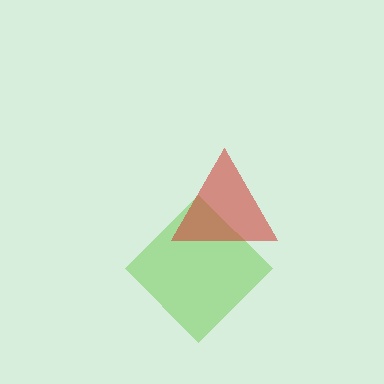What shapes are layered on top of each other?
The layered shapes are: a lime diamond, a red triangle.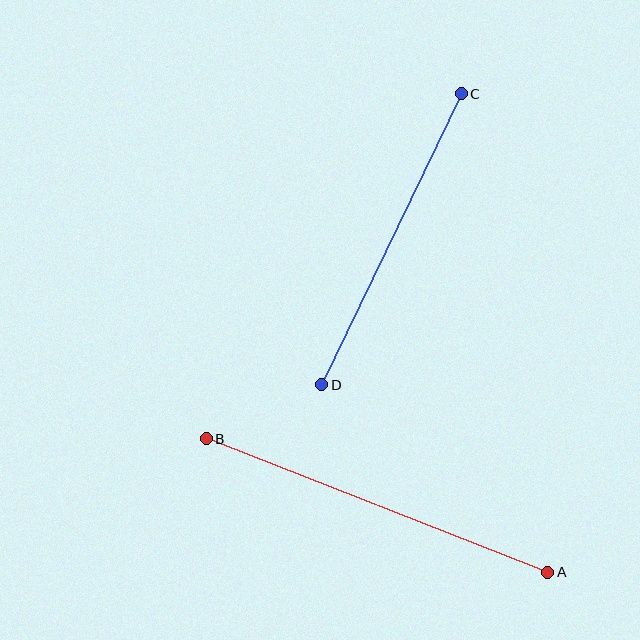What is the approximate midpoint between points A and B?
The midpoint is at approximately (377, 506) pixels.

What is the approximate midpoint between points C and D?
The midpoint is at approximately (392, 239) pixels.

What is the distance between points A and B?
The distance is approximately 367 pixels.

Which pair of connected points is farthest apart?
Points A and B are farthest apart.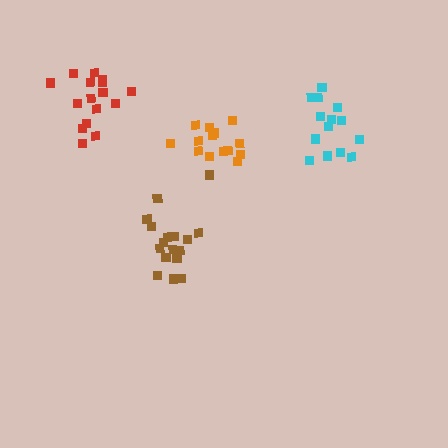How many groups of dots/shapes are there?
There are 4 groups.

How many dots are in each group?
Group 1: 14 dots, Group 2: 16 dots, Group 3: 14 dots, Group 4: 18 dots (62 total).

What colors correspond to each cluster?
The clusters are colored: cyan, red, orange, brown.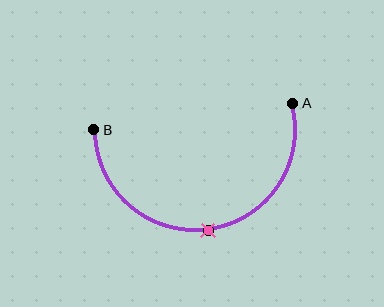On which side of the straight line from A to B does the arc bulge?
The arc bulges below the straight line connecting A and B.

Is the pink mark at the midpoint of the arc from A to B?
Yes. The pink mark lies on the arc at equal arc-length from both A and B — it is the arc midpoint.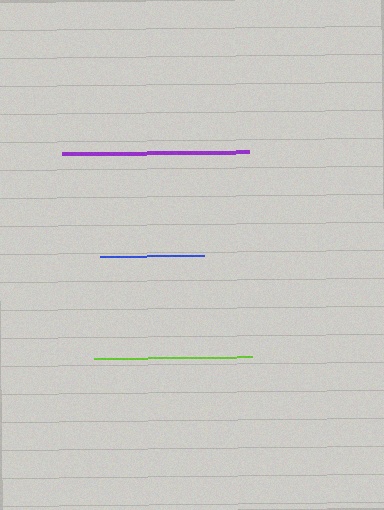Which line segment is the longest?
The purple line is the longest at approximately 187 pixels.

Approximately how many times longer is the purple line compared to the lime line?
The purple line is approximately 1.2 times the length of the lime line.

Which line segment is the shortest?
The blue line is the shortest at approximately 104 pixels.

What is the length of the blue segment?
The blue segment is approximately 104 pixels long.